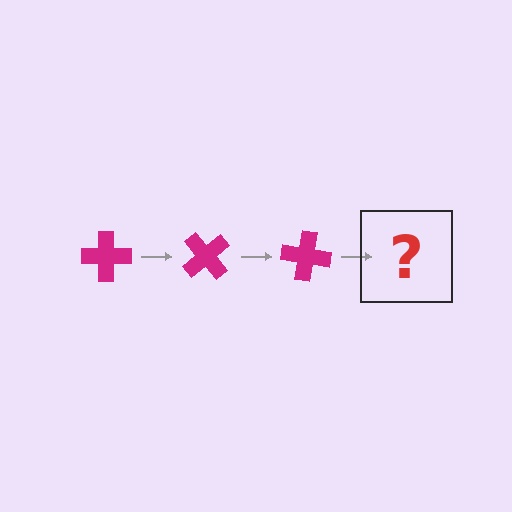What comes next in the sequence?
The next element should be a magenta cross rotated 150 degrees.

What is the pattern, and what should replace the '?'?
The pattern is that the cross rotates 50 degrees each step. The '?' should be a magenta cross rotated 150 degrees.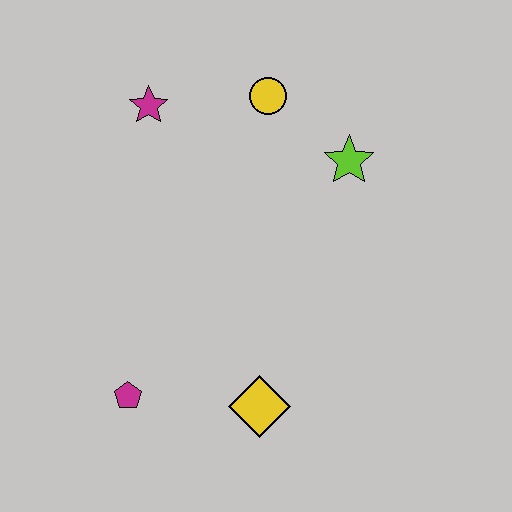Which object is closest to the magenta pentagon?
The yellow diamond is closest to the magenta pentagon.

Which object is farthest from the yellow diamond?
The magenta star is farthest from the yellow diamond.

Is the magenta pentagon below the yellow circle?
Yes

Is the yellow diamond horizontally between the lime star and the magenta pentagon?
Yes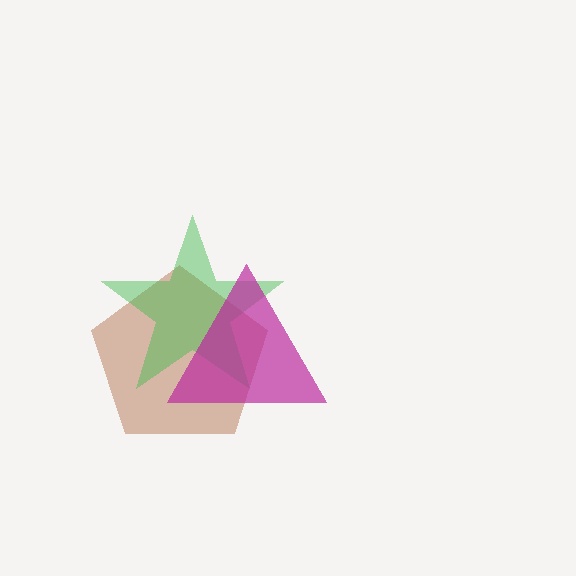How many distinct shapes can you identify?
There are 3 distinct shapes: a brown pentagon, a green star, a magenta triangle.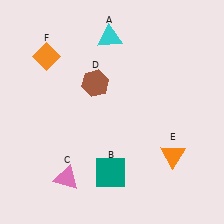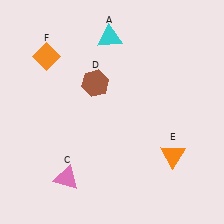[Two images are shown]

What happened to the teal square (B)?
The teal square (B) was removed in Image 2. It was in the bottom-left area of Image 1.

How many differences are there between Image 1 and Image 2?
There is 1 difference between the two images.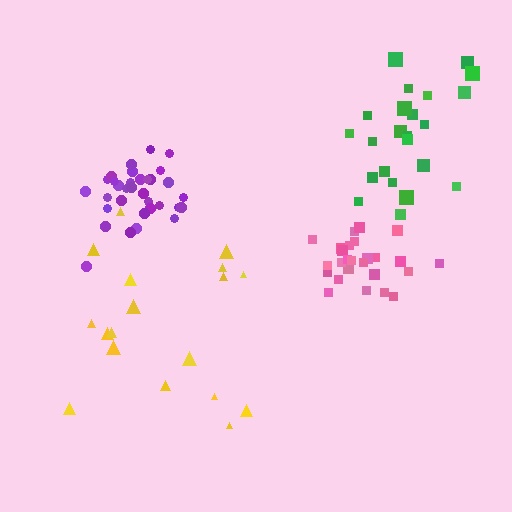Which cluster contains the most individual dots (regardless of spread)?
Purple (33).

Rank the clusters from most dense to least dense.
purple, pink, green, yellow.